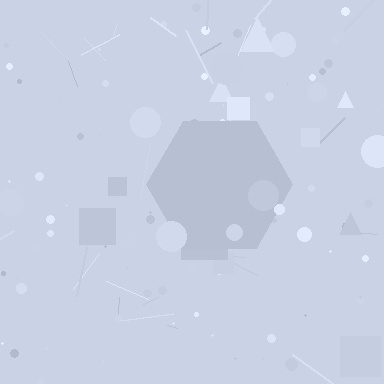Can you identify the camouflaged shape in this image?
The camouflaged shape is a hexagon.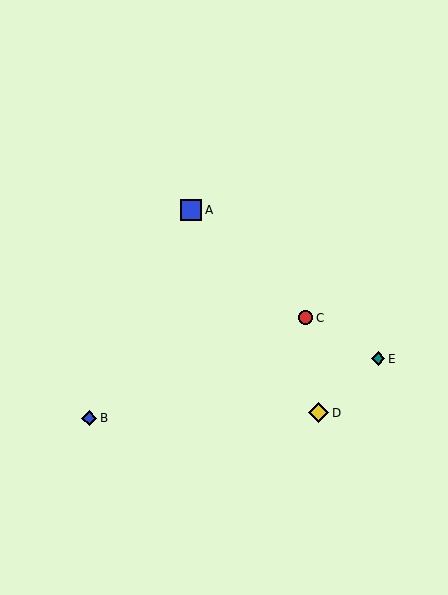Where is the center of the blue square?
The center of the blue square is at (191, 210).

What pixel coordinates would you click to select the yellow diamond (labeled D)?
Click at (319, 413) to select the yellow diamond D.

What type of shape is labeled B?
Shape B is a blue diamond.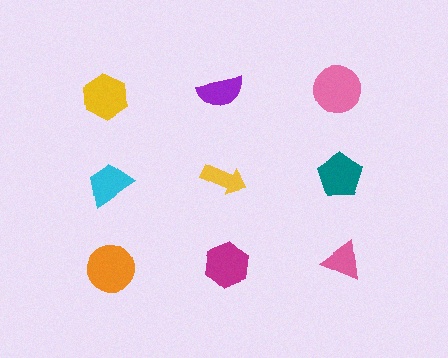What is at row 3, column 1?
An orange circle.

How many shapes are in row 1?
3 shapes.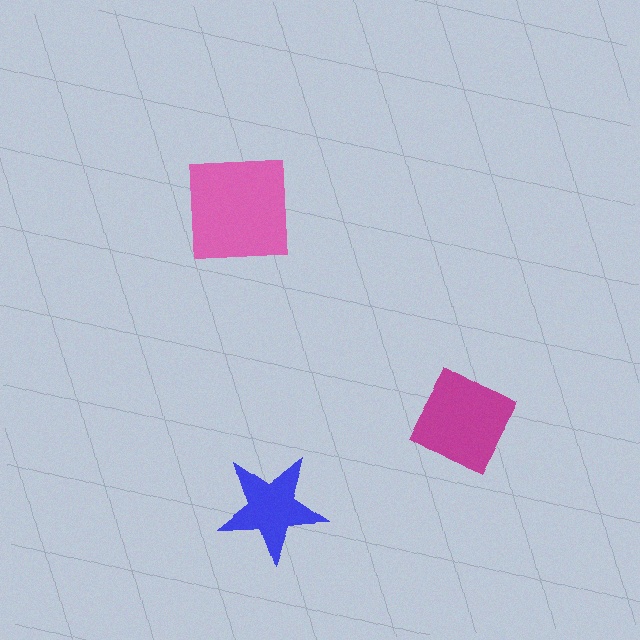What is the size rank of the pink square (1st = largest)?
1st.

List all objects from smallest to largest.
The blue star, the magenta diamond, the pink square.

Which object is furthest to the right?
The magenta diamond is rightmost.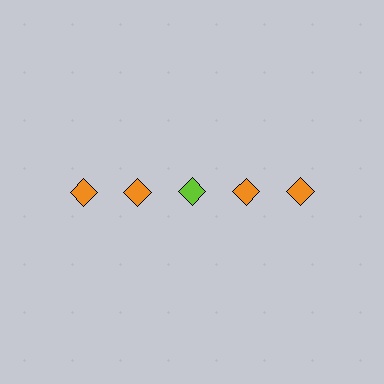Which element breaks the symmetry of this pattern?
The lime diamond in the top row, center column breaks the symmetry. All other shapes are orange diamonds.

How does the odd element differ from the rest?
It has a different color: lime instead of orange.